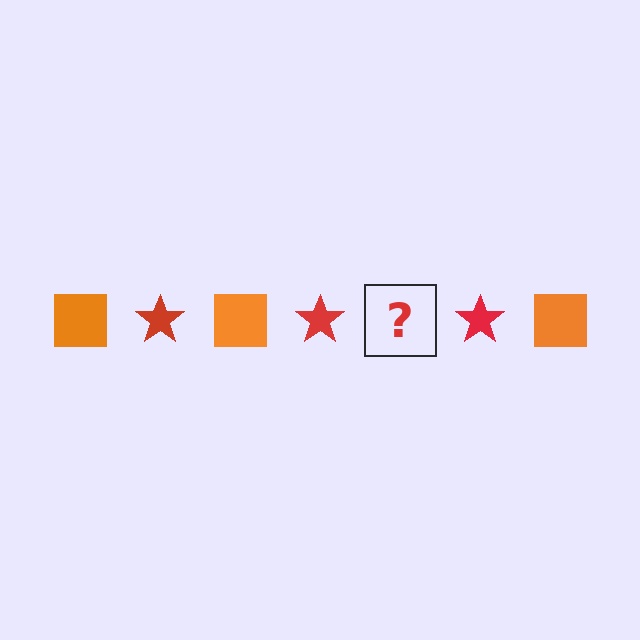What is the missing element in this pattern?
The missing element is an orange square.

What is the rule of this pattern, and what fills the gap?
The rule is that the pattern alternates between orange square and red star. The gap should be filled with an orange square.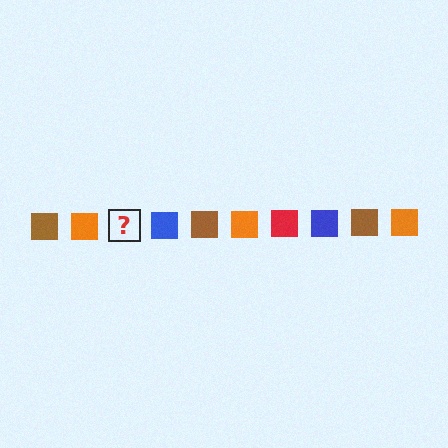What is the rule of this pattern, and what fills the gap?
The rule is that the pattern cycles through brown, orange, red, blue squares. The gap should be filled with a red square.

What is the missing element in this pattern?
The missing element is a red square.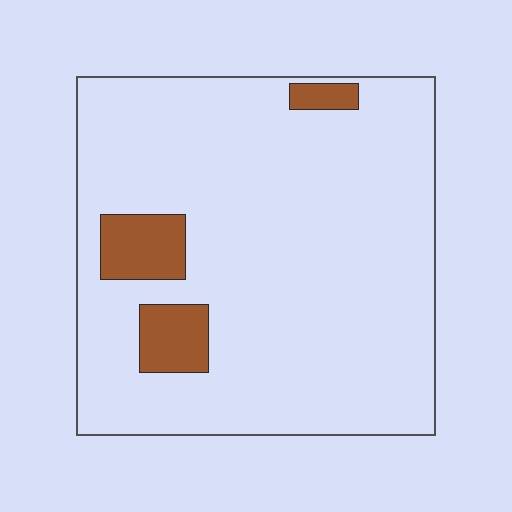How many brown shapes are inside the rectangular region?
3.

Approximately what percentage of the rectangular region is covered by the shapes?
Approximately 10%.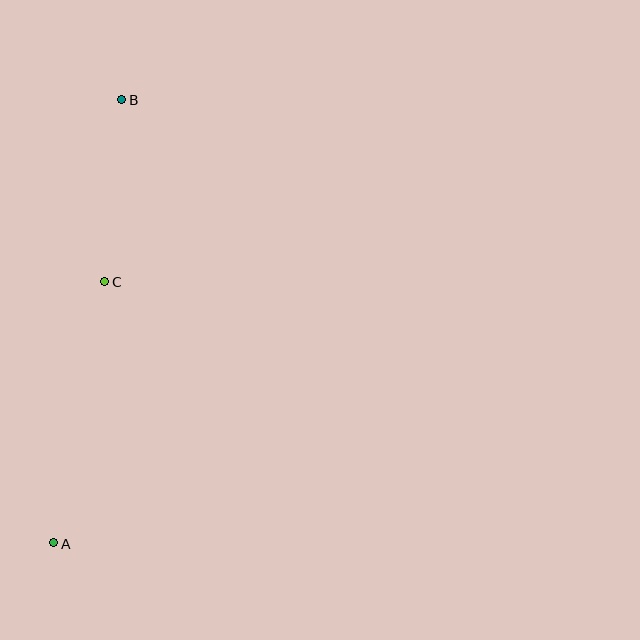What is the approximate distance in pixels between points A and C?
The distance between A and C is approximately 266 pixels.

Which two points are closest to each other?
Points B and C are closest to each other.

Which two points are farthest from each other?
Points A and B are farthest from each other.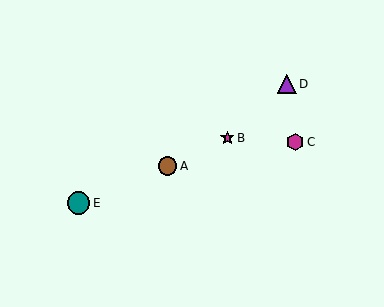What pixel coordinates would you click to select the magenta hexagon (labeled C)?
Click at (295, 142) to select the magenta hexagon C.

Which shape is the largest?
The teal circle (labeled E) is the largest.